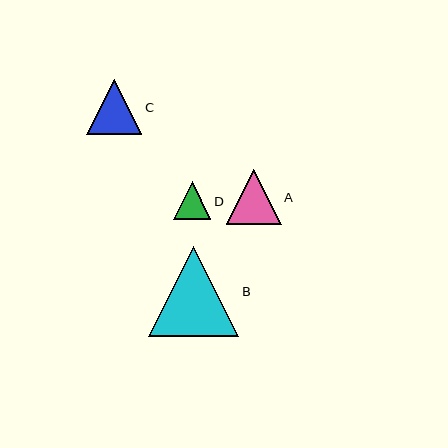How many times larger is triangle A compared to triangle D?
Triangle A is approximately 1.5 times the size of triangle D.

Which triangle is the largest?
Triangle B is the largest with a size of approximately 90 pixels.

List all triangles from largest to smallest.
From largest to smallest: B, A, C, D.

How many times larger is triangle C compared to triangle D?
Triangle C is approximately 1.5 times the size of triangle D.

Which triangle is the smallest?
Triangle D is the smallest with a size of approximately 38 pixels.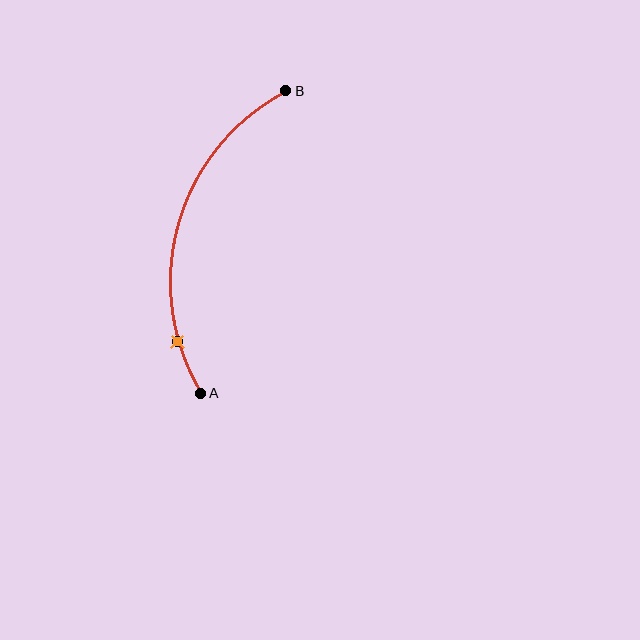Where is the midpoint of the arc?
The arc midpoint is the point on the curve farthest from the straight line joining A and B. It sits to the left of that line.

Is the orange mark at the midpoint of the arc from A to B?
No. The orange mark lies on the arc but is closer to endpoint A. The arc midpoint would be at the point on the curve equidistant along the arc from both A and B.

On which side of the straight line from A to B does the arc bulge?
The arc bulges to the left of the straight line connecting A and B.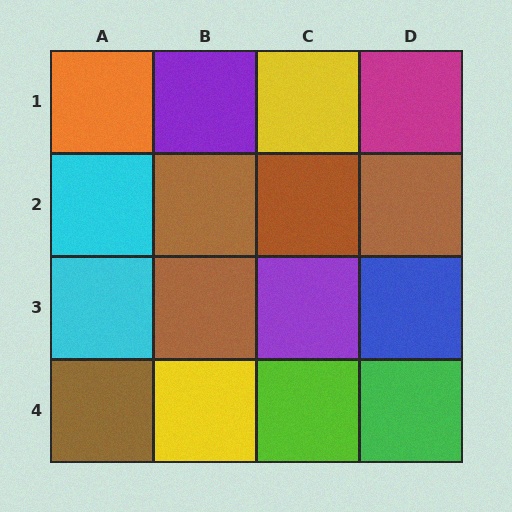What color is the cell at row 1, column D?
Magenta.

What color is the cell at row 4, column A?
Brown.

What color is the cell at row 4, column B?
Yellow.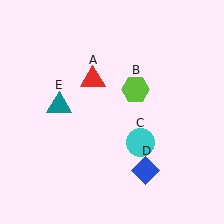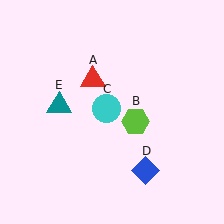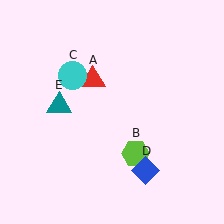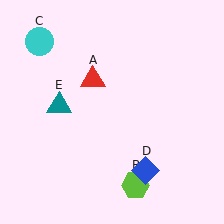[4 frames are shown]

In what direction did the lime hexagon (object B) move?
The lime hexagon (object B) moved down.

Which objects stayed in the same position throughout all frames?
Red triangle (object A) and blue diamond (object D) and teal triangle (object E) remained stationary.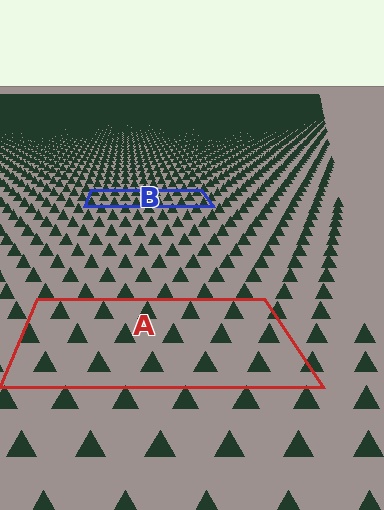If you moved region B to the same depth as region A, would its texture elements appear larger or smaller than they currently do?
They would appear larger. At a closer depth, the same texture elements are projected at a bigger on-screen size.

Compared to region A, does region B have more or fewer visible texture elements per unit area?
Region B has more texture elements per unit area — they are packed more densely because it is farther away.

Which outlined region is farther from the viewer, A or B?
Region B is farther from the viewer — the texture elements inside it appear smaller and more densely packed.